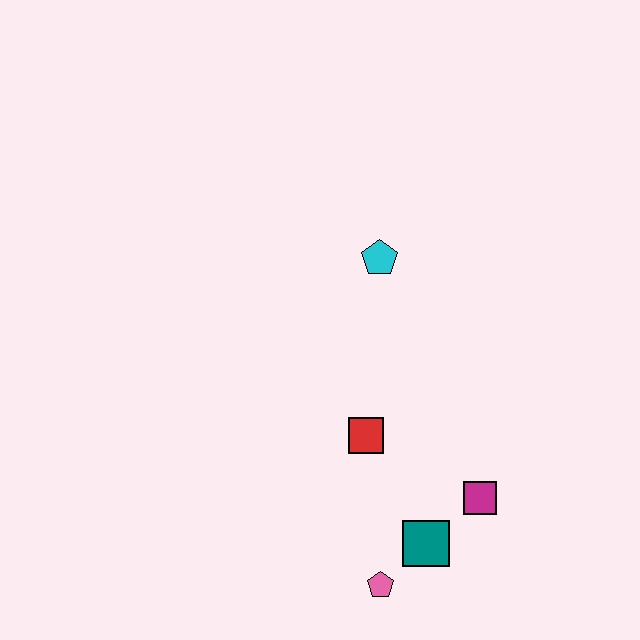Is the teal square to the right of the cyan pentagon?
Yes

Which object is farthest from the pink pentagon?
The cyan pentagon is farthest from the pink pentagon.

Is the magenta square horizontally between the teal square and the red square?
No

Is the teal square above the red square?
No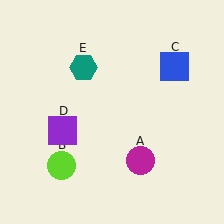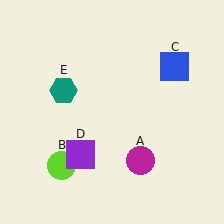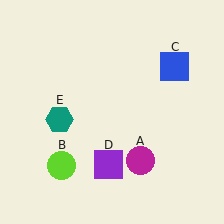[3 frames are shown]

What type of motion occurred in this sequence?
The purple square (object D), teal hexagon (object E) rotated counterclockwise around the center of the scene.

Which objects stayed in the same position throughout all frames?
Magenta circle (object A) and lime circle (object B) and blue square (object C) remained stationary.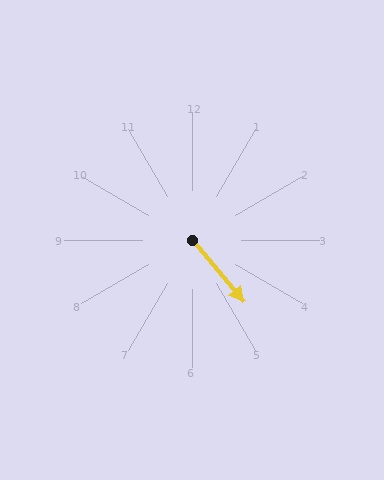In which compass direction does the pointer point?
Southeast.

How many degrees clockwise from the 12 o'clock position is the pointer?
Approximately 140 degrees.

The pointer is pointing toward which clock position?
Roughly 5 o'clock.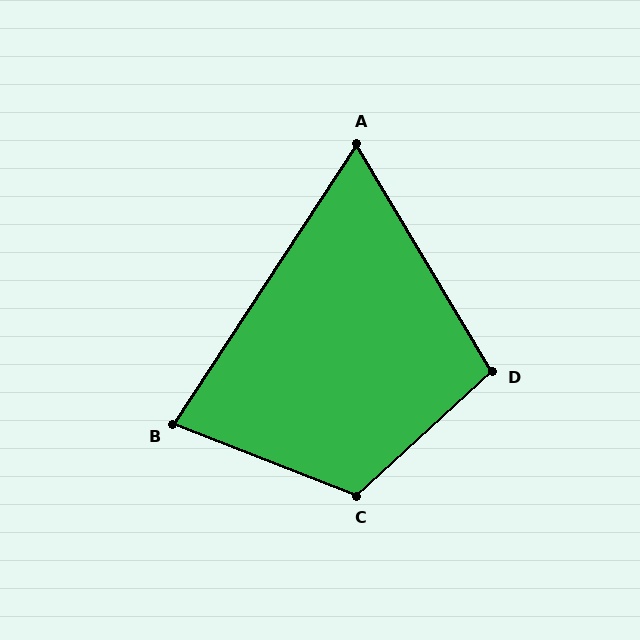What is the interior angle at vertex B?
Approximately 78 degrees (acute).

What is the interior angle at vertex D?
Approximately 102 degrees (obtuse).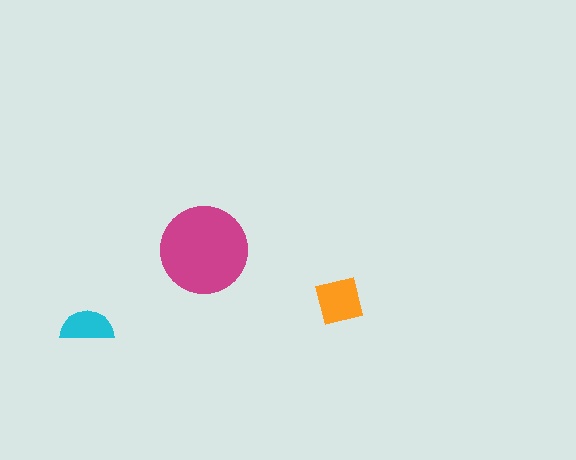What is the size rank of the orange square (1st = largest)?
2nd.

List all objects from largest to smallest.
The magenta circle, the orange square, the cyan semicircle.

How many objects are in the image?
There are 3 objects in the image.